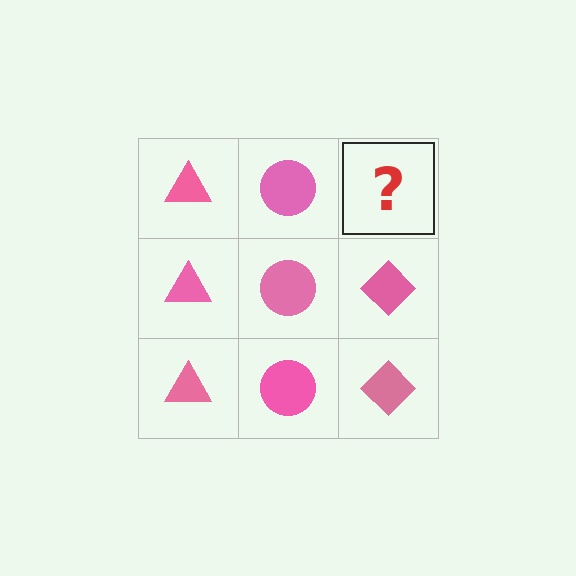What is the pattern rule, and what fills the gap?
The rule is that each column has a consistent shape. The gap should be filled with a pink diamond.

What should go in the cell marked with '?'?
The missing cell should contain a pink diamond.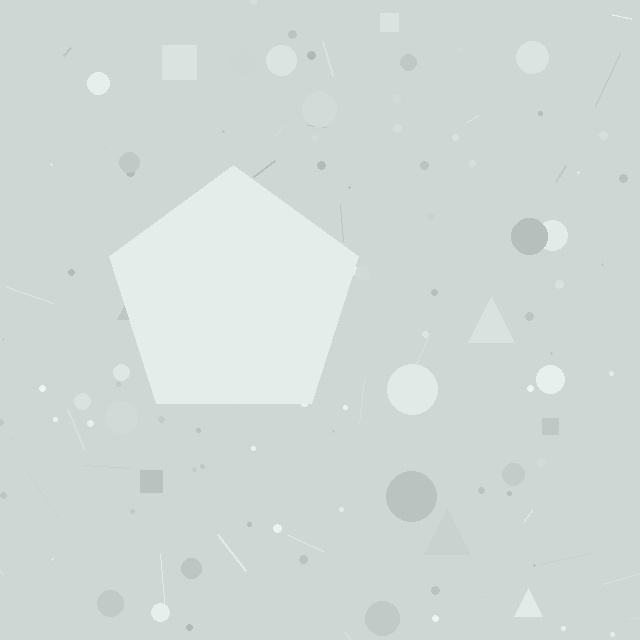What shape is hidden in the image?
A pentagon is hidden in the image.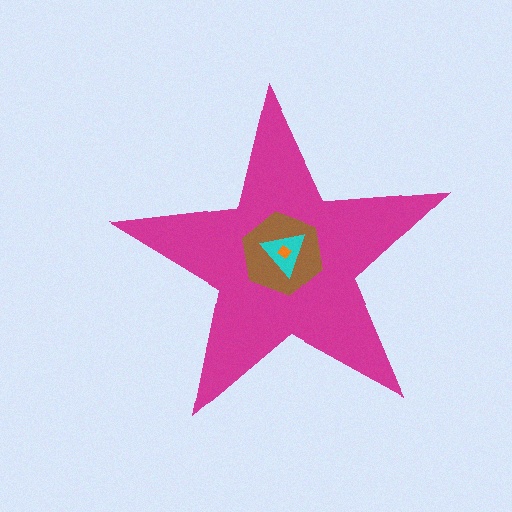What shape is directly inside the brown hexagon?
The cyan triangle.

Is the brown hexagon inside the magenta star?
Yes.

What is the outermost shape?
The magenta star.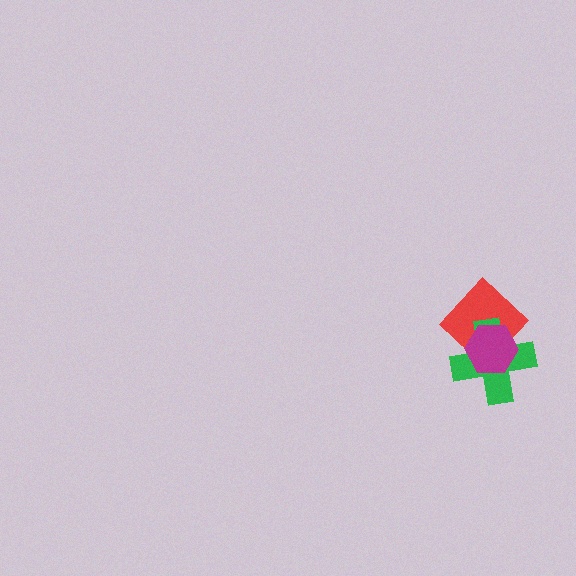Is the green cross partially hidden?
Yes, it is partially covered by another shape.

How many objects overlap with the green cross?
2 objects overlap with the green cross.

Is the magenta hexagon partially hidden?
No, no other shape covers it.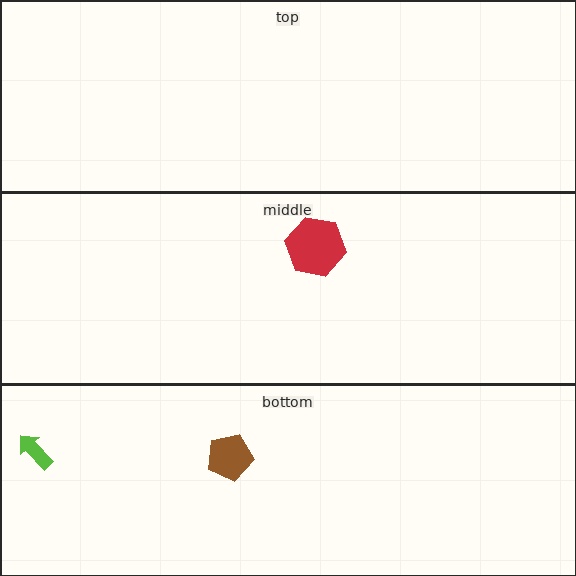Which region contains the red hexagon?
The middle region.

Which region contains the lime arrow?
The bottom region.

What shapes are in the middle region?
The red hexagon.